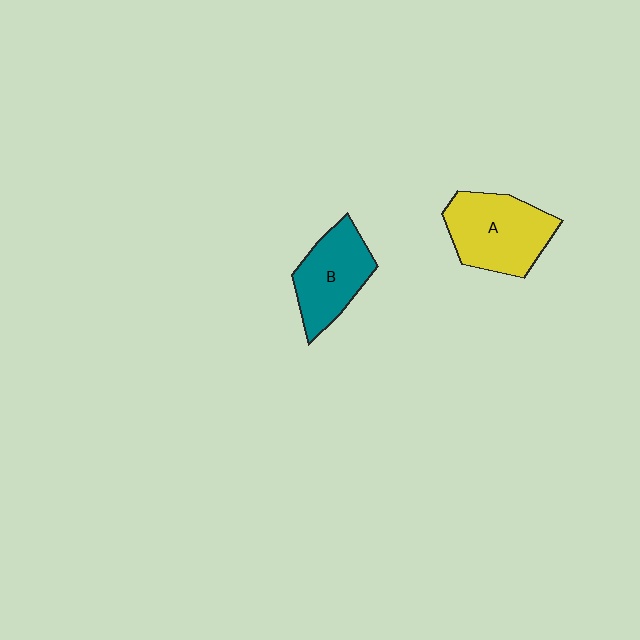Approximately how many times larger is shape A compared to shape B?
Approximately 1.2 times.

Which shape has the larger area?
Shape A (yellow).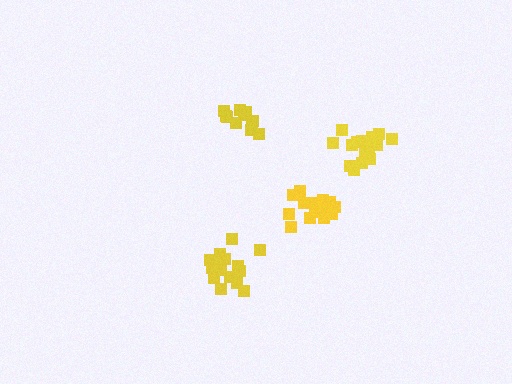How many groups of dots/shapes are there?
There are 4 groups.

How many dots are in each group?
Group 1: 12 dots, Group 2: 16 dots, Group 3: 17 dots, Group 4: 17 dots (62 total).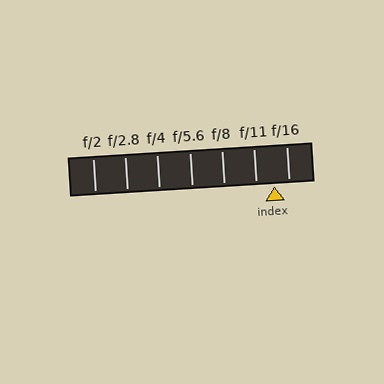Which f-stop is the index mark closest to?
The index mark is closest to f/16.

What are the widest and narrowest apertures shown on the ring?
The widest aperture shown is f/2 and the narrowest is f/16.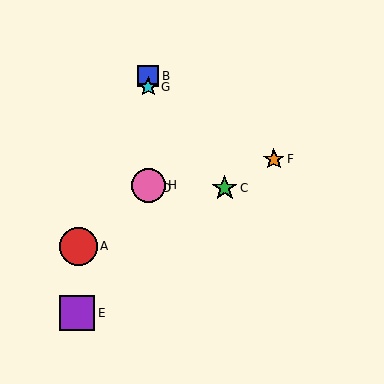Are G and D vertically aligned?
Yes, both are at x≈148.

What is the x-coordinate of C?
Object C is at x≈225.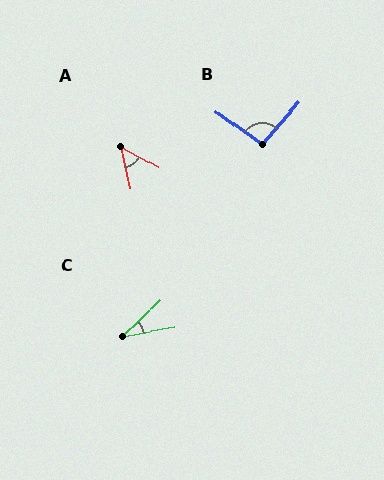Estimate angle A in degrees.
Approximately 49 degrees.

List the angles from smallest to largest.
C (34°), A (49°), B (95°).